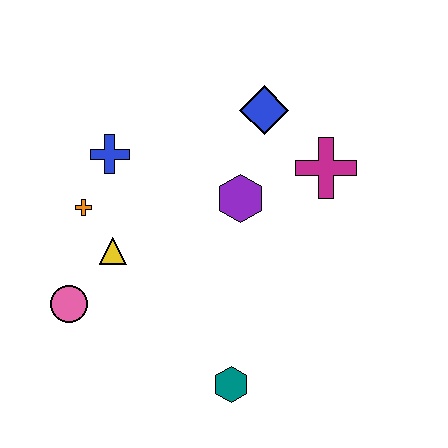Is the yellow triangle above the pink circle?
Yes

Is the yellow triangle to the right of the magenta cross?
No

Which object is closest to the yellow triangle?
The orange cross is closest to the yellow triangle.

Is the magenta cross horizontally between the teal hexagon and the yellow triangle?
No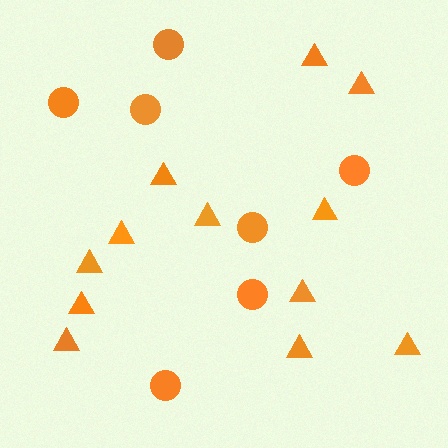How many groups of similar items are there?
There are 2 groups: one group of circles (7) and one group of triangles (12).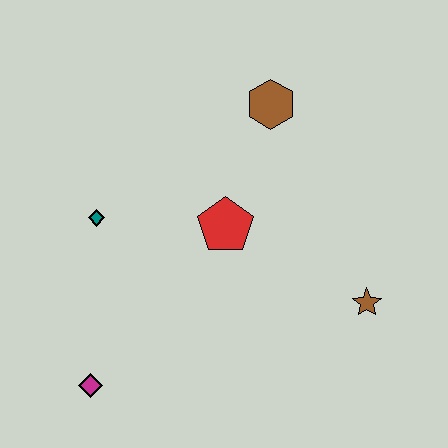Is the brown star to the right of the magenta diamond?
Yes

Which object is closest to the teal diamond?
The red pentagon is closest to the teal diamond.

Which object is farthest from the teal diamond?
The brown star is farthest from the teal diamond.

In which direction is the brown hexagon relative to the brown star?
The brown hexagon is above the brown star.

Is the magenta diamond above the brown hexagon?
No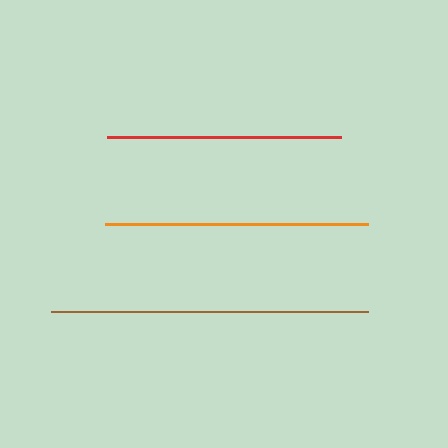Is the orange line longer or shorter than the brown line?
The brown line is longer than the orange line.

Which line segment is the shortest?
The red line is the shortest at approximately 234 pixels.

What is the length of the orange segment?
The orange segment is approximately 263 pixels long.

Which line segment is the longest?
The brown line is the longest at approximately 317 pixels.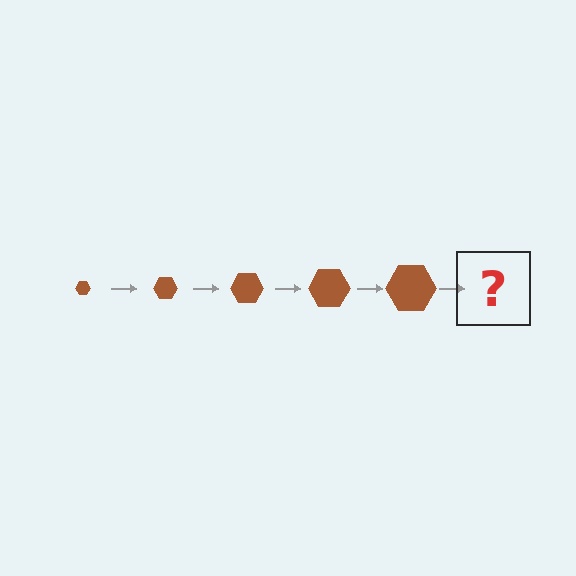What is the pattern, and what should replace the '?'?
The pattern is that the hexagon gets progressively larger each step. The '?' should be a brown hexagon, larger than the previous one.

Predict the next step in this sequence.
The next step is a brown hexagon, larger than the previous one.